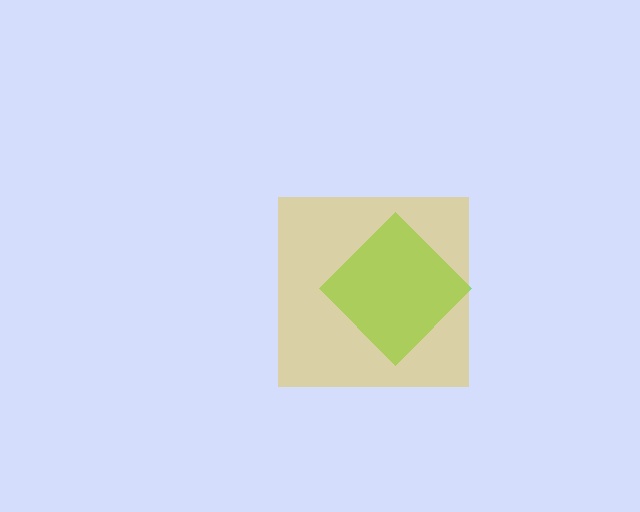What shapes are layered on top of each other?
The layered shapes are: a lime diamond, a yellow square.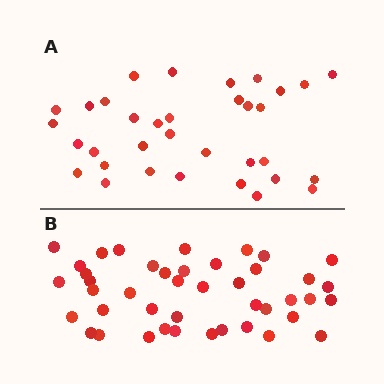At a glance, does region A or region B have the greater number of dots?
Region B (the bottom region) has more dots.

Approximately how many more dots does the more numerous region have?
Region B has roughly 8 or so more dots than region A.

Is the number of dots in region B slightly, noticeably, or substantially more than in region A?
Region B has noticeably more, but not dramatically so. The ratio is roughly 1.3 to 1.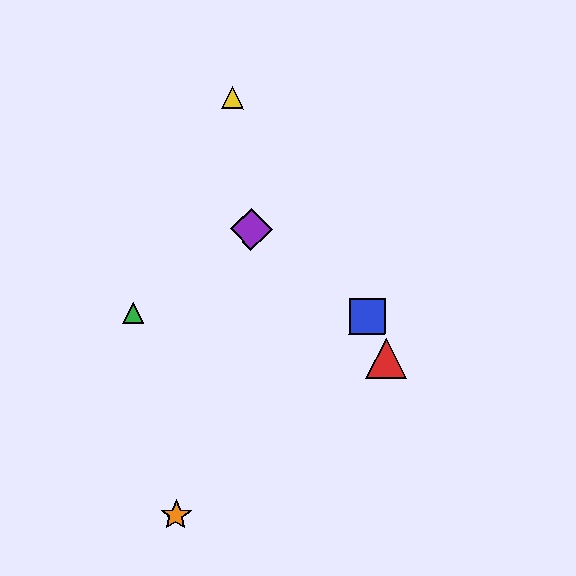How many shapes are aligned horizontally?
2 shapes (the blue square, the green triangle) are aligned horizontally.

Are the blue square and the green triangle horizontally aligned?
Yes, both are at y≈316.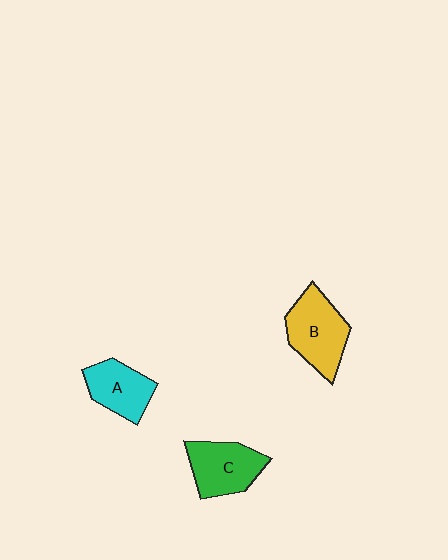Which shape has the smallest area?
Shape A (cyan).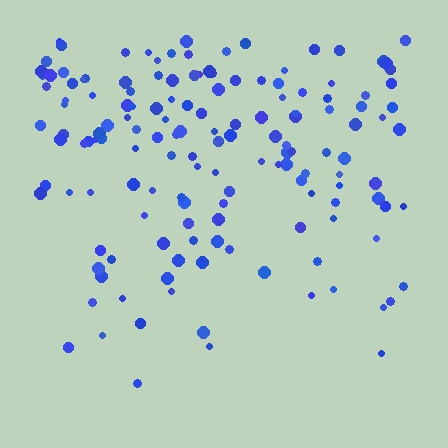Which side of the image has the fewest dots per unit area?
The bottom.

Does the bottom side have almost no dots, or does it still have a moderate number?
Still a moderate number, just noticeably fewer than the top.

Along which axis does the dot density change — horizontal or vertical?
Vertical.